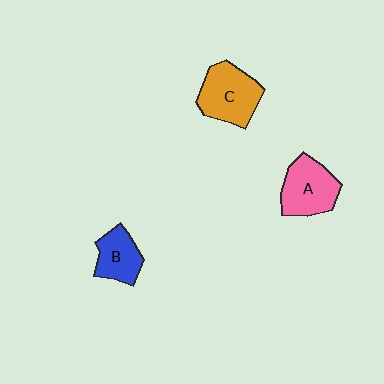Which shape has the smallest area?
Shape B (blue).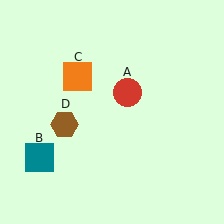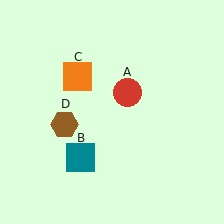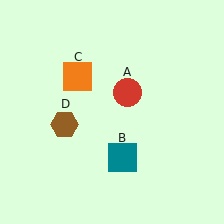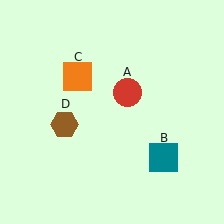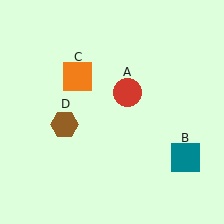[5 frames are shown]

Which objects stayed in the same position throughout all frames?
Red circle (object A) and orange square (object C) and brown hexagon (object D) remained stationary.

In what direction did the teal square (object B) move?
The teal square (object B) moved right.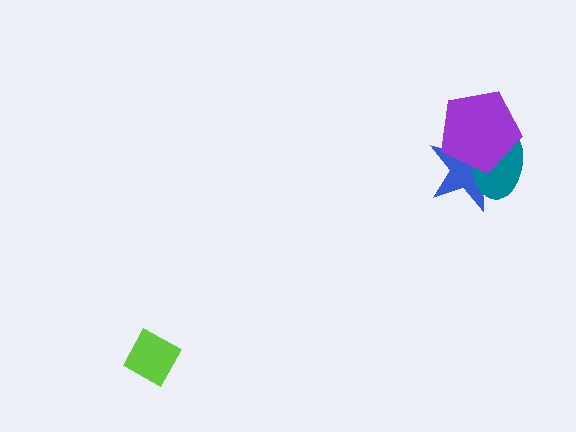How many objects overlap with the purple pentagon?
2 objects overlap with the purple pentagon.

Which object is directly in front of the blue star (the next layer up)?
The teal ellipse is directly in front of the blue star.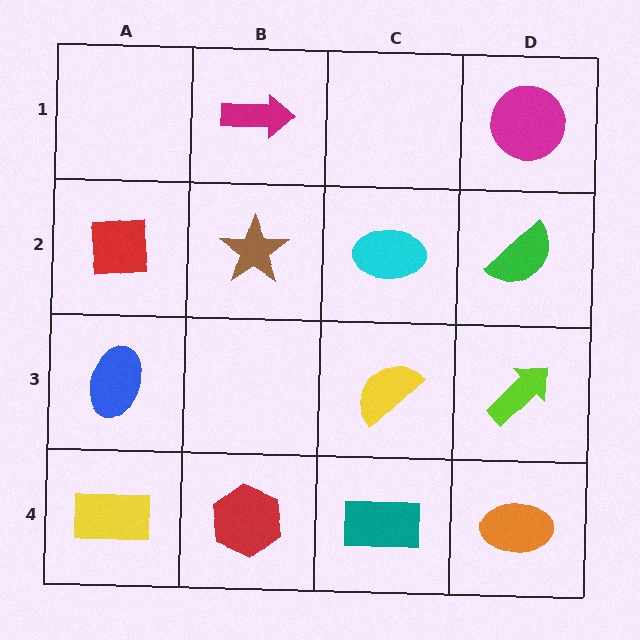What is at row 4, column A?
A yellow rectangle.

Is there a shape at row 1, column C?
No, that cell is empty.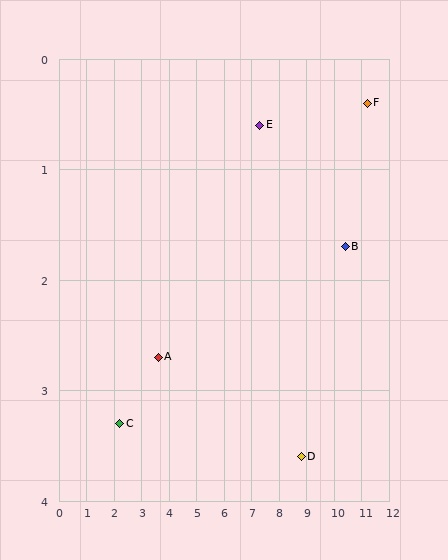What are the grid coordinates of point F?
Point F is at approximately (11.2, 0.4).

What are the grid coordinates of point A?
Point A is at approximately (3.6, 2.7).